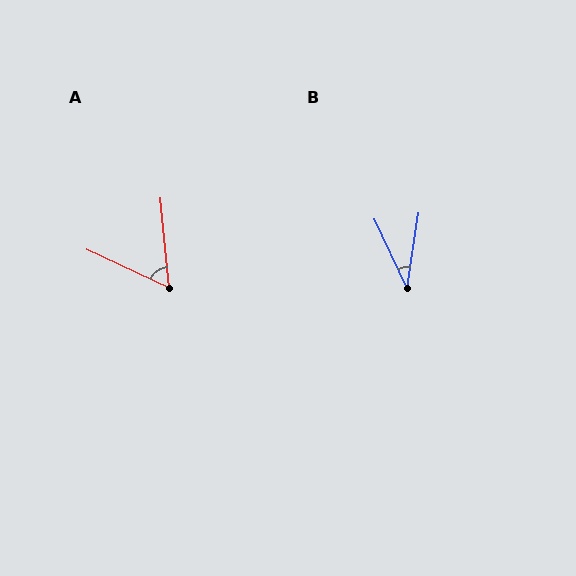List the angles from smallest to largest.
B (33°), A (59°).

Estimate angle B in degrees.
Approximately 33 degrees.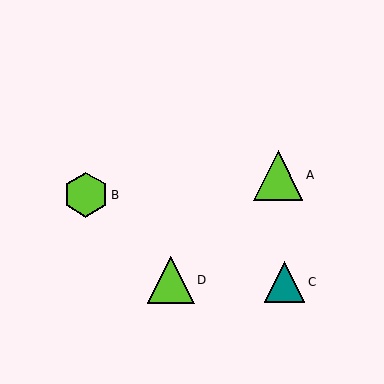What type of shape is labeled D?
Shape D is a lime triangle.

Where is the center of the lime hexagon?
The center of the lime hexagon is at (86, 195).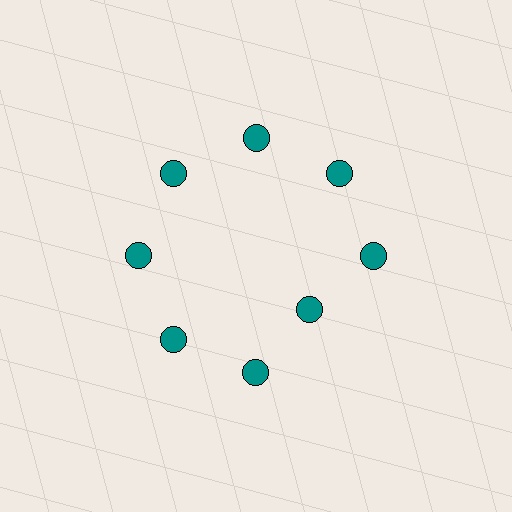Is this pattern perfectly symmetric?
No. The 8 teal circles are arranged in a ring, but one element near the 4 o'clock position is pulled inward toward the center, breaking the 8-fold rotational symmetry.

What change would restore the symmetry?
The symmetry would be restored by moving it outward, back onto the ring so that all 8 circles sit at equal angles and equal distance from the center.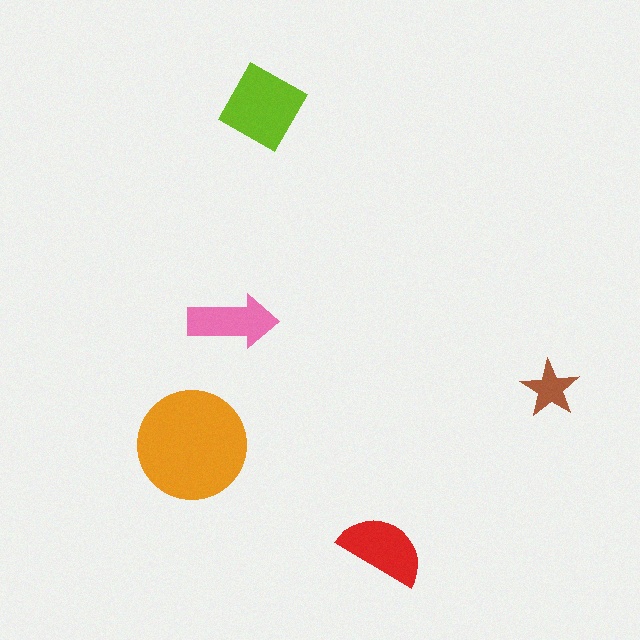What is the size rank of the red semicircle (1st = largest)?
3rd.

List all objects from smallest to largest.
The brown star, the pink arrow, the red semicircle, the lime square, the orange circle.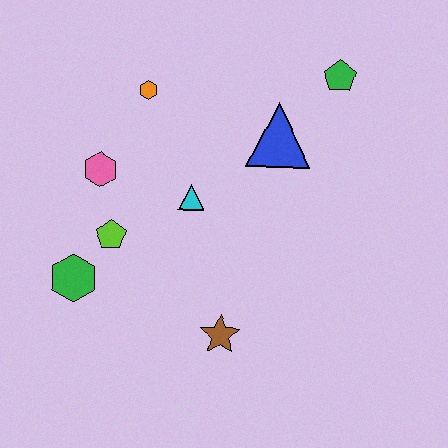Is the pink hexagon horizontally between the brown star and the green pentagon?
No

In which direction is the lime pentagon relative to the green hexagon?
The lime pentagon is above the green hexagon.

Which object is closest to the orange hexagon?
The pink hexagon is closest to the orange hexagon.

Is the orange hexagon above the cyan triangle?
Yes